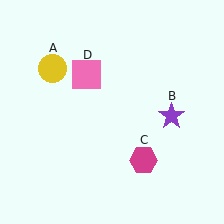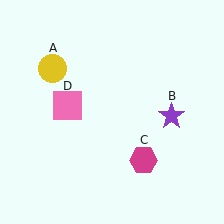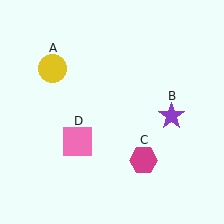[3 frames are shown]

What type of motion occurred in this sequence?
The pink square (object D) rotated counterclockwise around the center of the scene.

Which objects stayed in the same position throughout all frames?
Yellow circle (object A) and purple star (object B) and magenta hexagon (object C) remained stationary.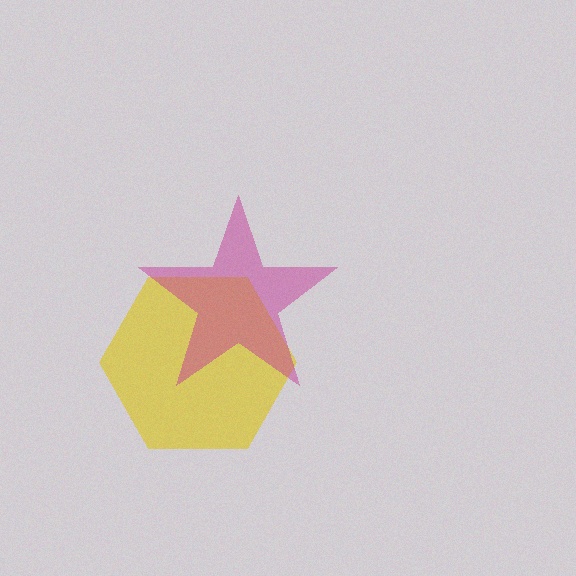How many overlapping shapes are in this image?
There are 2 overlapping shapes in the image.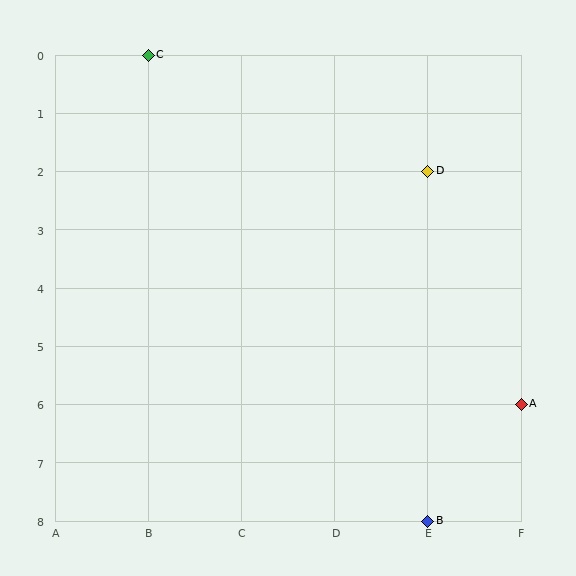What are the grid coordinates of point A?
Point A is at grid coordinates (F, 6).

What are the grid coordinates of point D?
Point D is at grid coordinates (E, 2).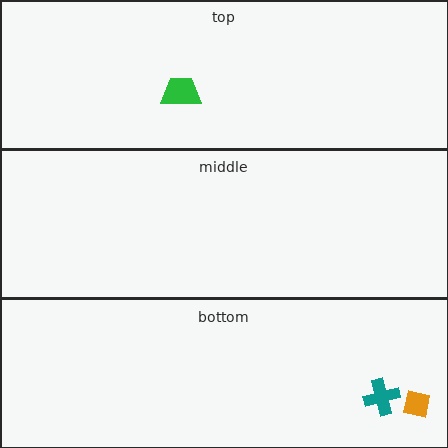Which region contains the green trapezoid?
The top region.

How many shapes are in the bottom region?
2.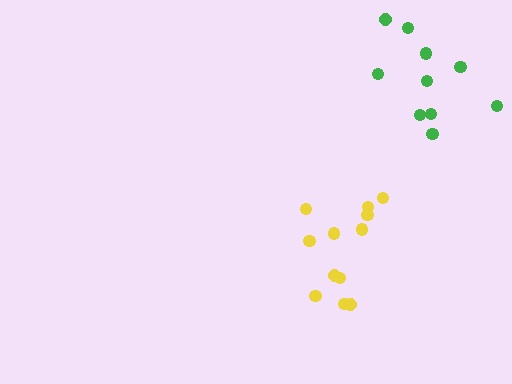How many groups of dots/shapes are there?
There are 2 groups.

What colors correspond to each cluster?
The clusters are colored: green, yellow.